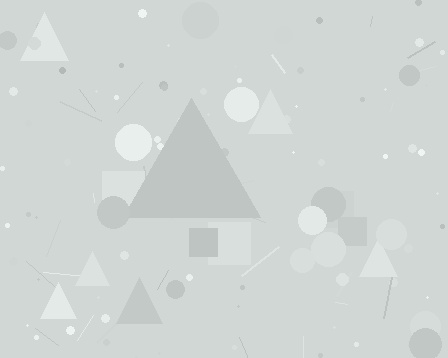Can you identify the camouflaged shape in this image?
The camouflaged shape is a triangle.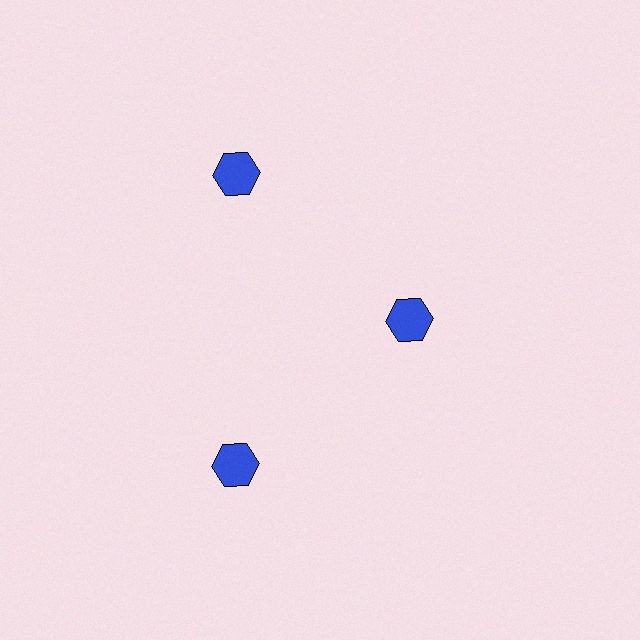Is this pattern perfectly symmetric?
No. The 3 blue hexagons are arranged in a ring, but one element near the 3 o'clock position is pulled inward toward the center, breaking the 3-fold rotational symmetry.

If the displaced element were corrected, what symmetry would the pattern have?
It would have 3-fold rotational symmetry — the pattern would map onto itself every 120 degrees.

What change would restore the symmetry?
The symmetry would be restored by moving it outward, back onto the ring so that all 3 hexagons sit at equal angles and equal distance from the center.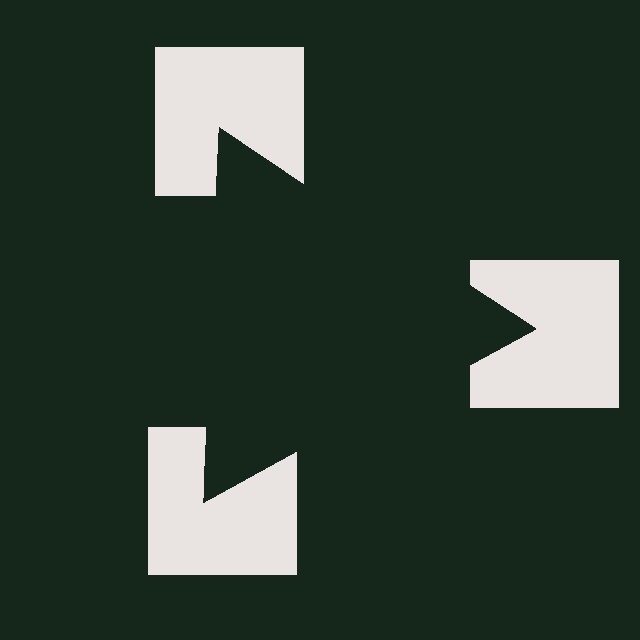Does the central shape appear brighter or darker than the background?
It typically appears slightly darker than the background, even though no actual brightness change is drawn.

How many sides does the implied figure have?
3 sides.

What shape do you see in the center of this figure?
An illusory triangle — its edges are inferred from the aligned wedge cuts in the notched squares, not physically drawn.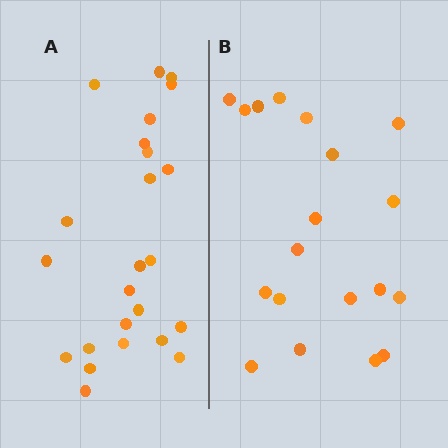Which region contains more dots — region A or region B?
Region A (the left region) has more dots.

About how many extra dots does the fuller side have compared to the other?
Region A has about 5 more dots than region B.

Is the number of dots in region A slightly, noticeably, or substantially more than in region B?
Region A has noticeably more, but not dramatically so. The ratio is roughly 1.3 to 1.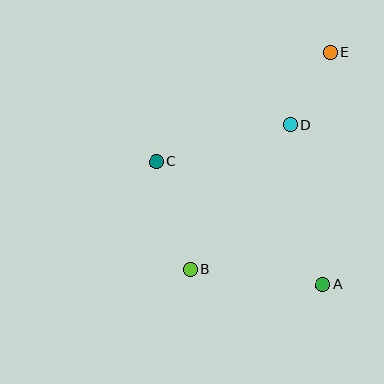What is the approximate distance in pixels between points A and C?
The distance between A and C is approximately 207 pixels.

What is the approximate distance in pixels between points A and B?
The distance between A and B is approximately 134 pixels.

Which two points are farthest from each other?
Points B and E are farthest from each other.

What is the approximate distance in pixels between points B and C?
The distance between B and C is approximately 113 pixels.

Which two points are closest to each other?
Points D and E are closest to each other.